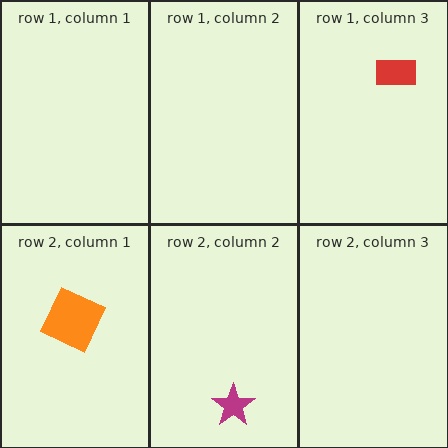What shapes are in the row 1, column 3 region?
The red rectangle.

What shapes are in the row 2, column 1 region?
The orange square.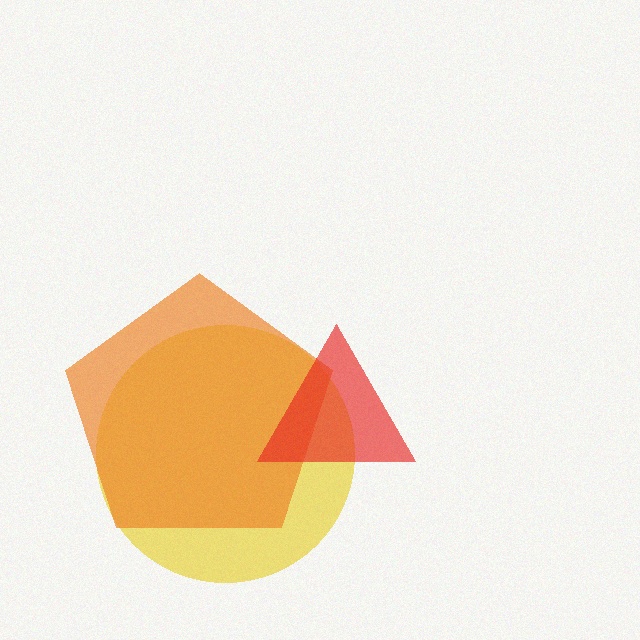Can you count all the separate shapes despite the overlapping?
Yes, there are 3 separate shapes.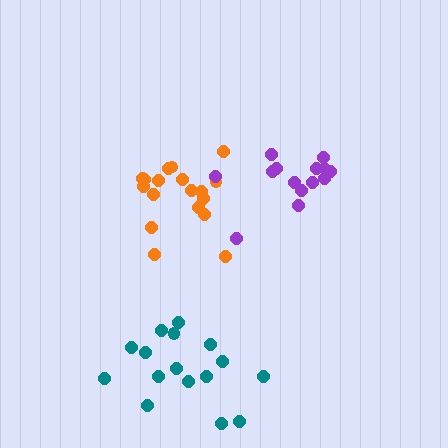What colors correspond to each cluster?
The clusters are colored: orange, teal, purple.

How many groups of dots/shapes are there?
There are 3 groups.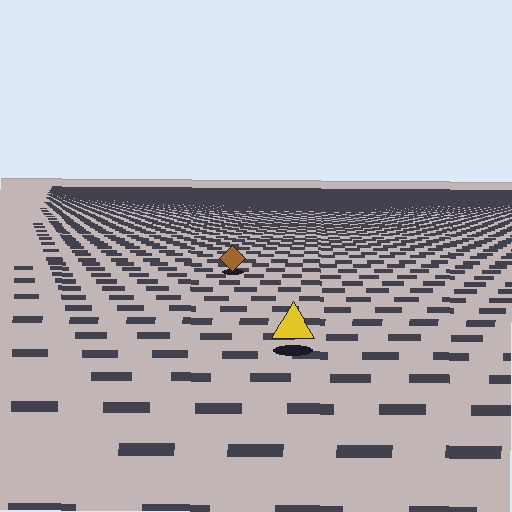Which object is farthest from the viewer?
The brown diamond is farthest from the viewer. It appears smaller and the ground texture around it is denser.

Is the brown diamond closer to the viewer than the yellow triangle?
No. The yellow triangle is closer — you can tell from the texture gradient: the ground texture is coarser near it.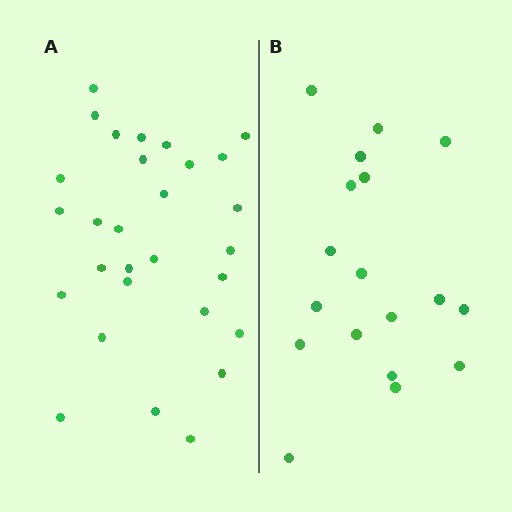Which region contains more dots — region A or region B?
Region A (the left region) has more dots.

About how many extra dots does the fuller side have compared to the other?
Region A has roughly 12 or so more dots than region B.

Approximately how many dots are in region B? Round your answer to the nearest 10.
About 20 dots. (The exact count is 18, which rounds to 20.)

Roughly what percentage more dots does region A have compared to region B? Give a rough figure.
About 60% more.